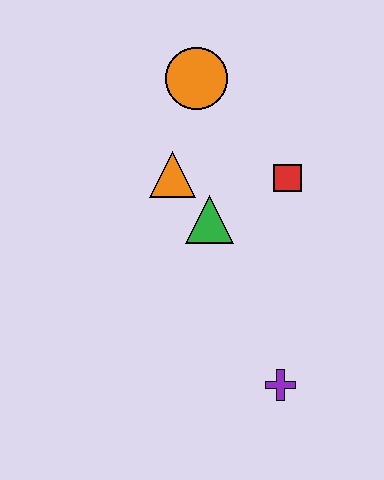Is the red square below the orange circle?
Yes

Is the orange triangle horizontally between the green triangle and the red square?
No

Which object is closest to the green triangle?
The orange triangle is closest to the green triangle.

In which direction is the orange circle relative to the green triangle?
The orange circle is above the green triangle.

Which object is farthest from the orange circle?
The purple cross is farthest from the orange circle.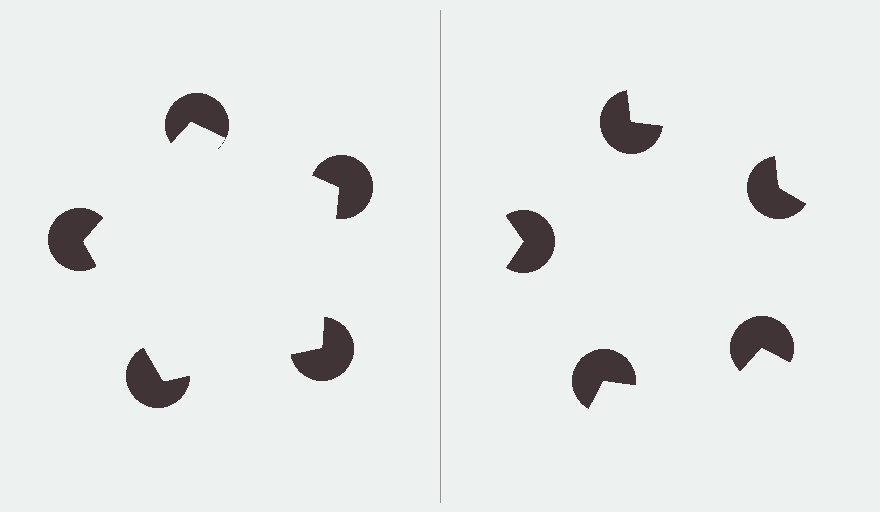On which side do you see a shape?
An illusory pentagon appears on the left side. On the right side the wedge cuts are rotated, so no coherent shape forms.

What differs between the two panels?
The pac-man discs are positioned identically on both sides; only the wedge orientations differ. On the left they align to a pentagon; on the right they are misaligned.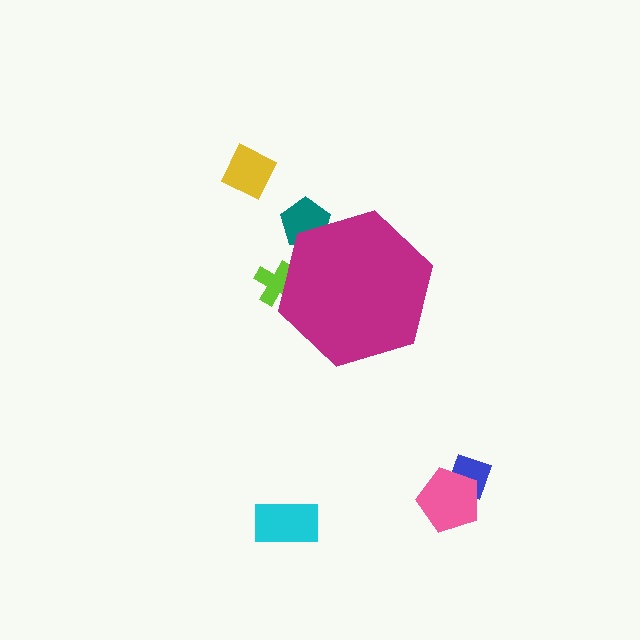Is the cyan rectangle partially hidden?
No, the cyan rectangle is fully visible.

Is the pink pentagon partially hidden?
No, the pink pentagon is fully visible.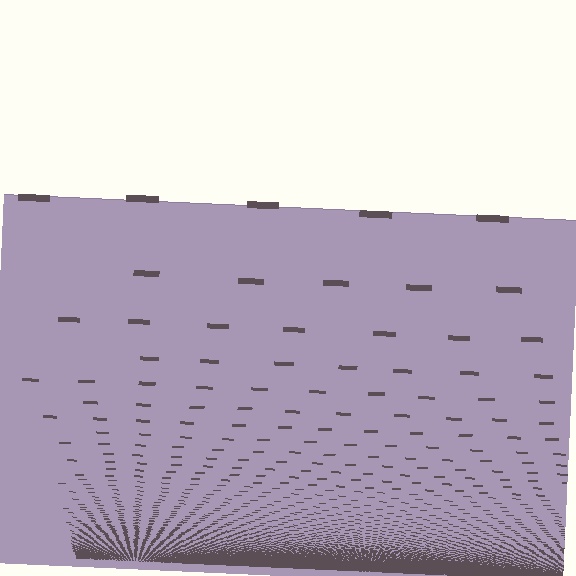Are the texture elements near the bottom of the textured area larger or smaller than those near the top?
Smaller. The gradient is inverted — elements near the bottom are smaller and denser.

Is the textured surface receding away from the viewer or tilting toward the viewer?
The surface appears to tilt toward the viewer. Texture elements get larger and sparser toward the top.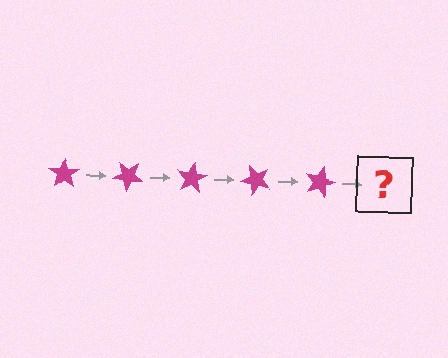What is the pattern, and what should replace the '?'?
The pattern is that the star rotates 40 degrees each step. The '?' should be a magenta star rotated 200 degrees.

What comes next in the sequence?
The next element should be a magenta star rotated 200 degrees.